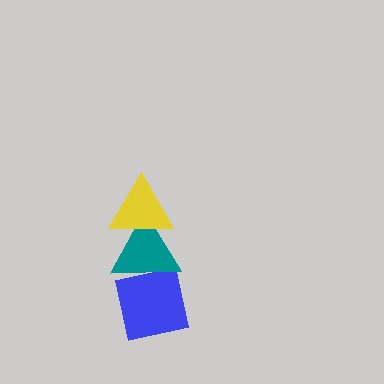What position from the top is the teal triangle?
The teal triangle is 2nd from the top.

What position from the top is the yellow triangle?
The yellow triangle is 1st from the top.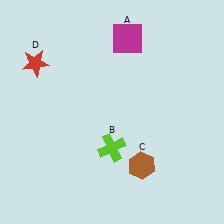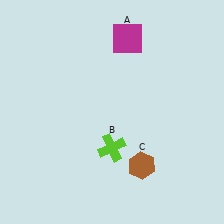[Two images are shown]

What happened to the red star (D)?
The red star (D) was removed in Image 2. It was in the top-left area of Image 1.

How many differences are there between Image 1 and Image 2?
There is 1 difference between the two images.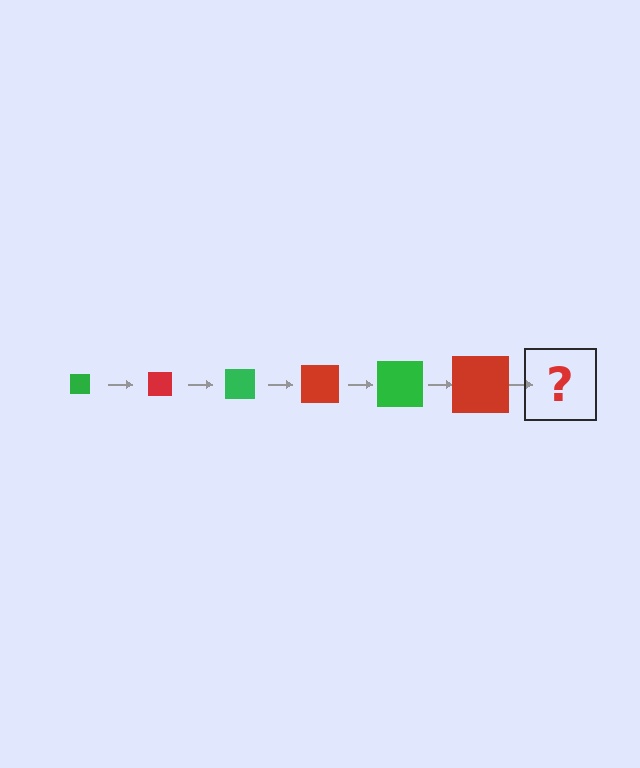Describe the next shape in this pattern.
It should be a green square, larger than the previous one.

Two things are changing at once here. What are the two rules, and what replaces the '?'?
The two rules are that the square grows larger each step and the color cycles through green and red. The '?' should be a green square, larger than the previous one.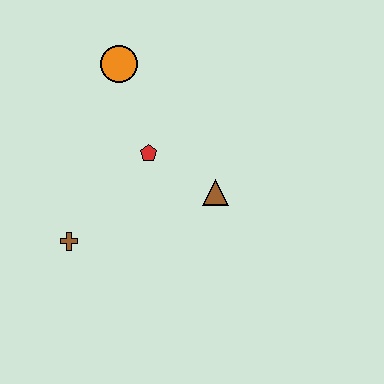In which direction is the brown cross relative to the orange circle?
The brown cross is below the orange circle.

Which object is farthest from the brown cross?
The orange circle is farthest from the brown cross.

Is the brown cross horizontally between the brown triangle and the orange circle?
No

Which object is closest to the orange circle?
The red pentagon is closest to the orange circle.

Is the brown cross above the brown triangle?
No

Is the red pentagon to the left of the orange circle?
No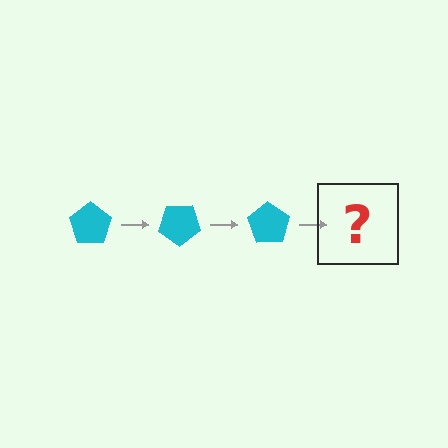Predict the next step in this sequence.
The next step is a cyan pentagon rotated 105 degrees.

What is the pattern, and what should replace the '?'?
The pattern is that the pentagon rotates 35 degrees each step. The '?' should be a cyan pentagon rotated 105 degrees.